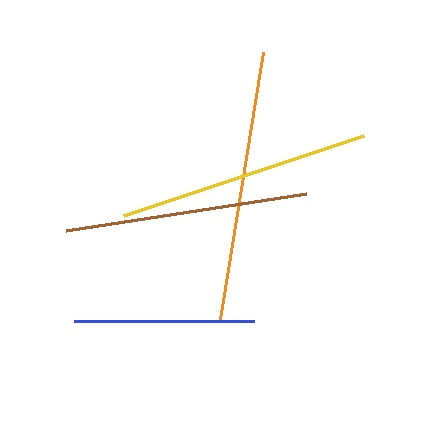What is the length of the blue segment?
The blue segment is approximately 179 pixels long.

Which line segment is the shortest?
The blue line is the shortest at approximately 179 pixels.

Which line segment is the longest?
The orange line is the longest at approximately 271 pixels.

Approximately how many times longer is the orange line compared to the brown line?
The orange line is approximately 1.1 times the length of the brown line.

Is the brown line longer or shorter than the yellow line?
The yellow line is longer than the brown line.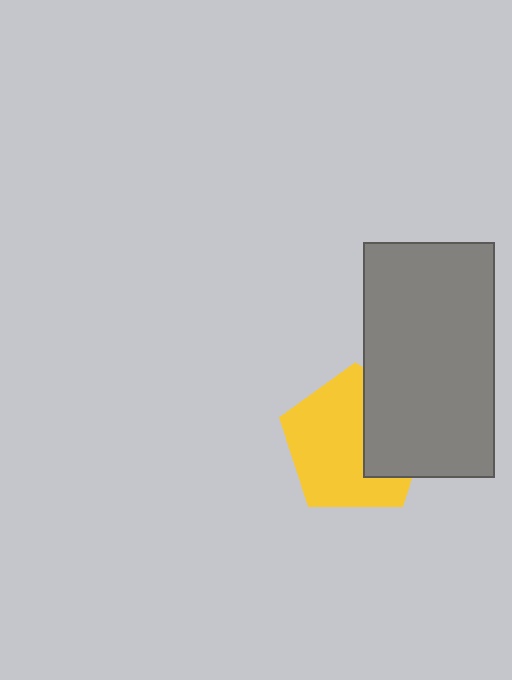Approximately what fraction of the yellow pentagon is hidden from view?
Roughly 34% of the yellow pentagon is hidden behind the gray rectangle.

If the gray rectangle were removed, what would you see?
You would see the complete yellow pentagon.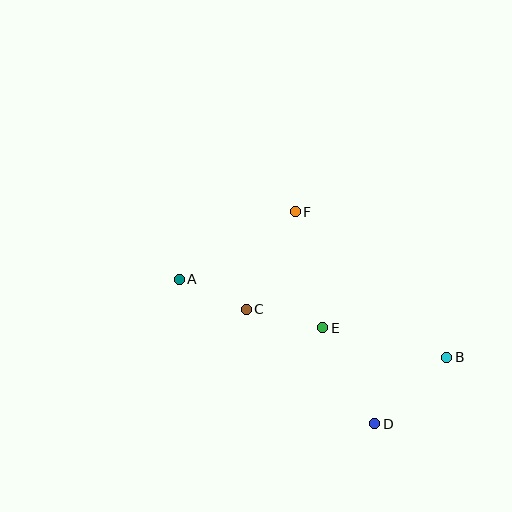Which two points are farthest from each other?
Points A and B are farthest from each other.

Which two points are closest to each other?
Points A and C are closest to each other.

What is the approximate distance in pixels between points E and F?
The distance between E and F is approximately 120 pixels.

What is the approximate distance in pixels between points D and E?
The distance between D and E is approximately 109 pixels.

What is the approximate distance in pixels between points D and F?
The distance between D and F is approximately 226 pixels.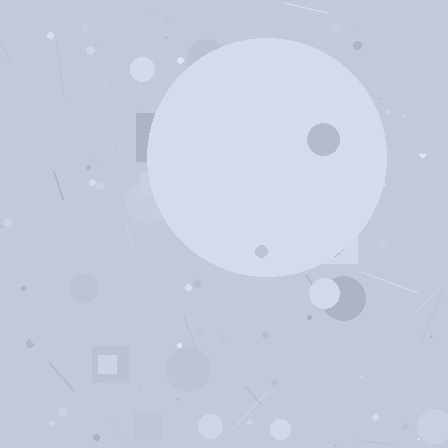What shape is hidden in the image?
A circle is hidden in the image.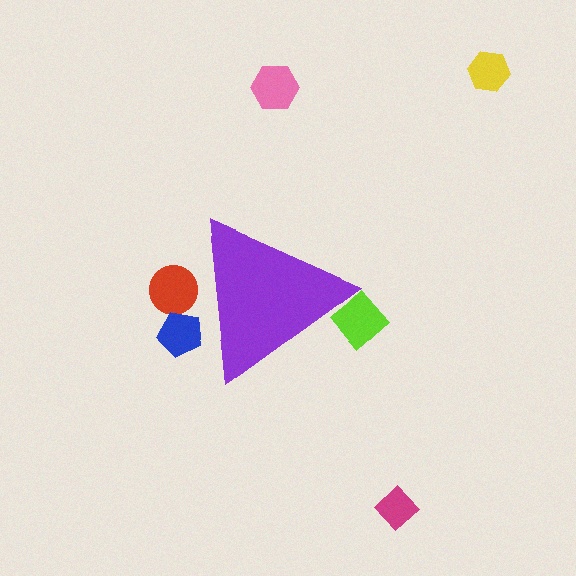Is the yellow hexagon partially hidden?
No, the yellow hexagon is fully visible.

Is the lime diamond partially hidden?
Yes, the lime diamond is partially hidden behind the purple triangle.